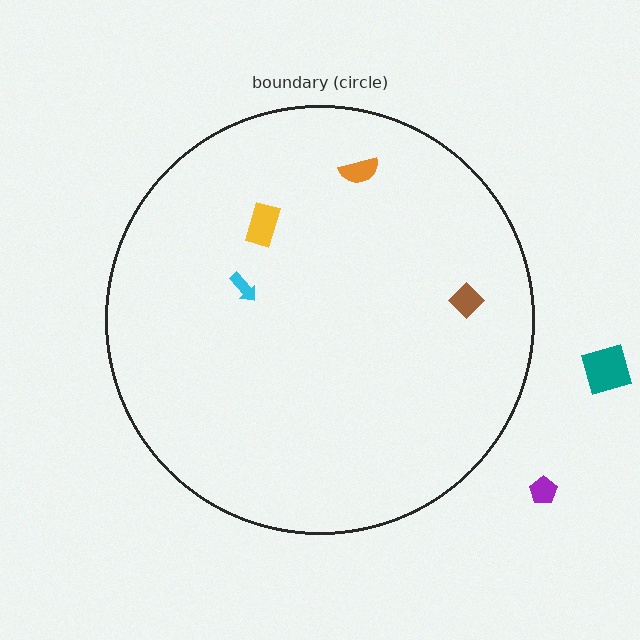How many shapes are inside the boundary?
4 inside, 2 outside.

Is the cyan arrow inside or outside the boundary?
Inside.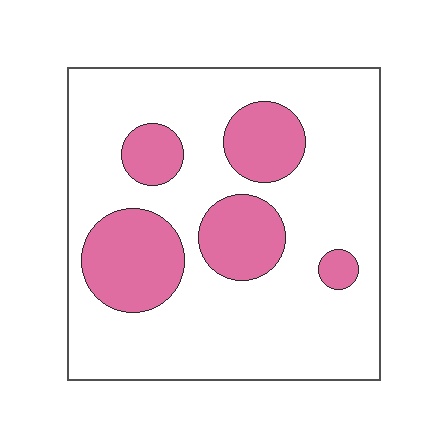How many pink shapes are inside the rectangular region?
5.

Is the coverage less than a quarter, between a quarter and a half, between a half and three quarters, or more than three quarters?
Less than a quarter.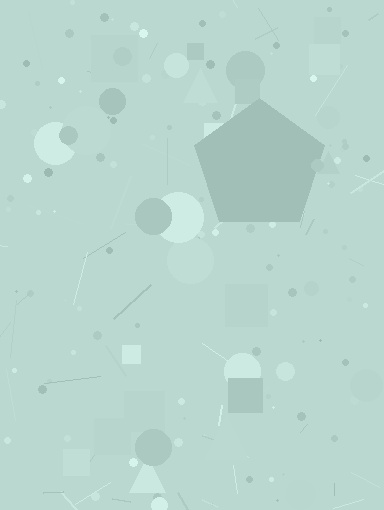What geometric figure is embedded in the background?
A pentagon is embedded in the background.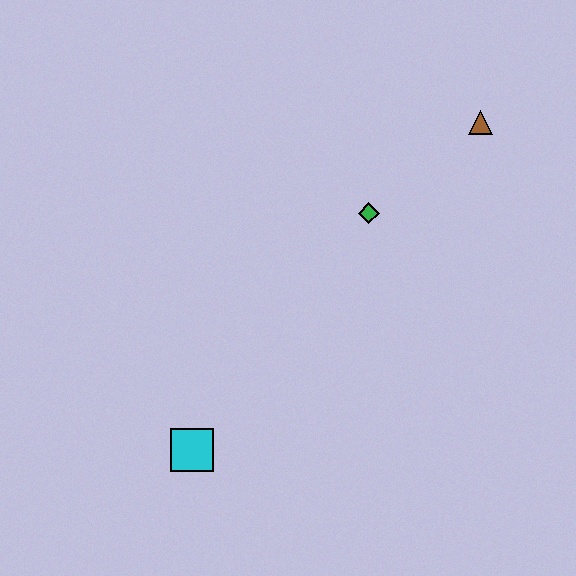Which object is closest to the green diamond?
The brown triangle is closest to the green diamond.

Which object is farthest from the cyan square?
The brown triangle is farthest from the cyan square.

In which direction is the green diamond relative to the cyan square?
The green diamond is above the cyan square.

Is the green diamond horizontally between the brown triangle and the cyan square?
Yes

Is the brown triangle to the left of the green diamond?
No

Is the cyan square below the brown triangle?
Yes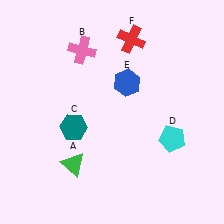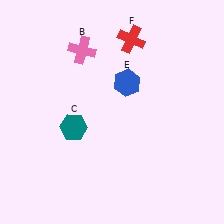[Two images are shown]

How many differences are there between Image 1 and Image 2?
There are 2 differences between the two images.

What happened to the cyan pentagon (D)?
The cyan pentagon (D) was removed in Image 2. It was in the bottom-right area of Image 1.